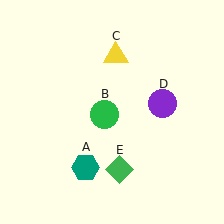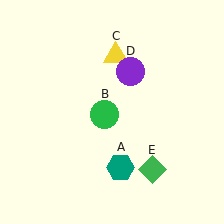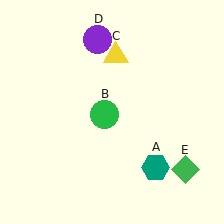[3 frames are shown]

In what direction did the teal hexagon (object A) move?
The teal hexagon (object A) moved right.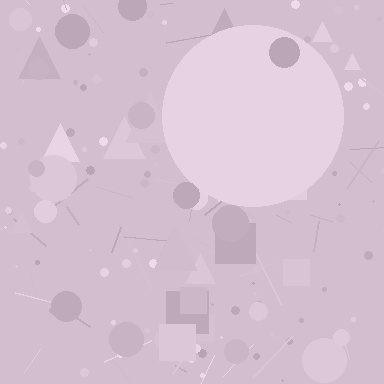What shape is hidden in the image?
A circle is hidden in the image.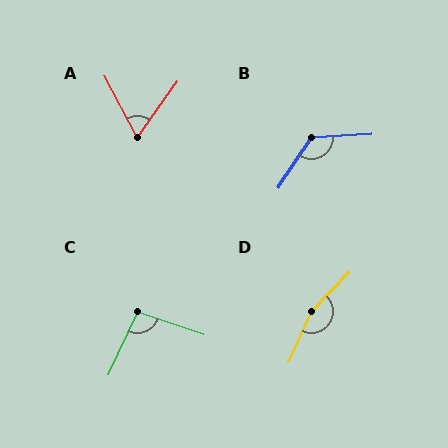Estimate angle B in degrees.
Approximately 127 degrees.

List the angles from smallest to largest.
A (64°), C (96°), B (127°), D (160°).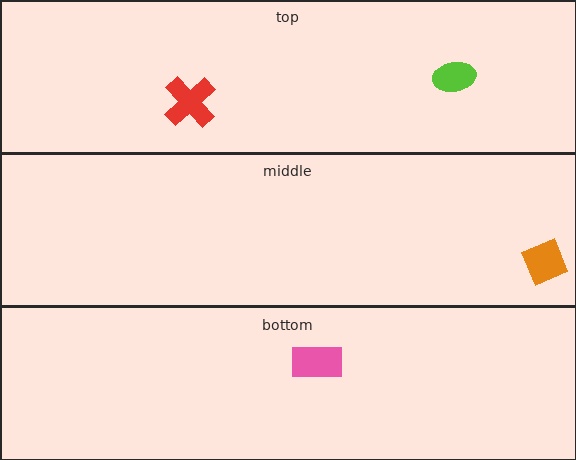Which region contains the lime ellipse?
The top region.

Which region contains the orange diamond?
The middle region.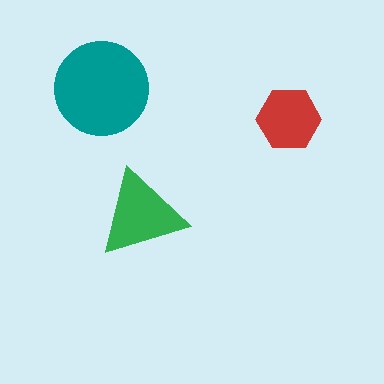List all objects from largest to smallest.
The teal circle, the green triangle, the red hexagon.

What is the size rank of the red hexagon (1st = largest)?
3rd.